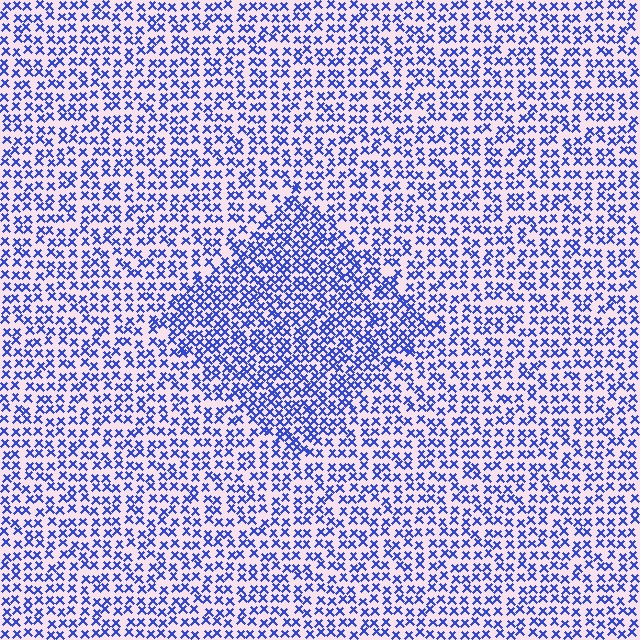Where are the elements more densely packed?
The elements are more densely packed inside the diamond boundary.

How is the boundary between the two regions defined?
The boundary is defined by a change in element density (approximately 1.6x ratio). All elements are the same color, size, and shape.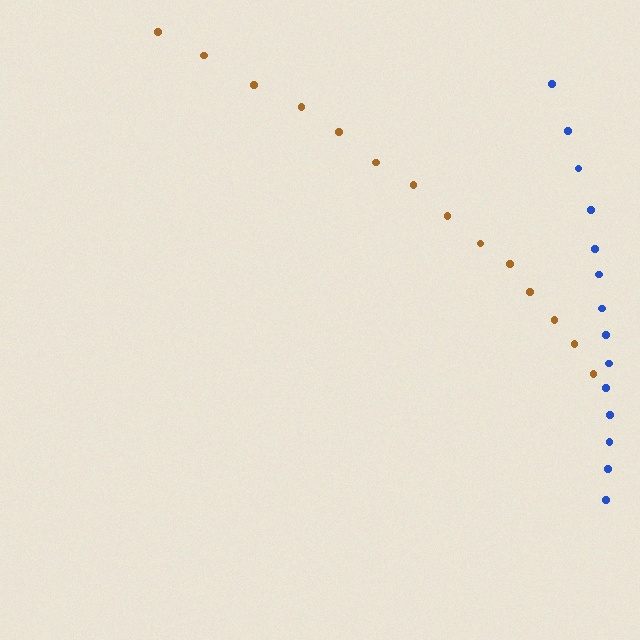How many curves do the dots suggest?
There are 2 distinct paths.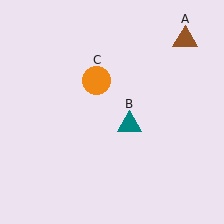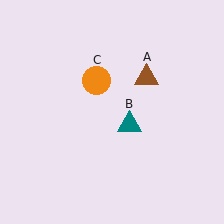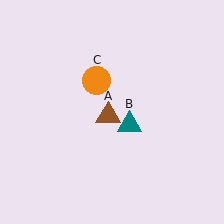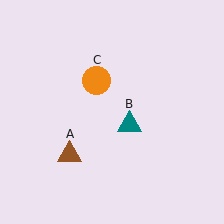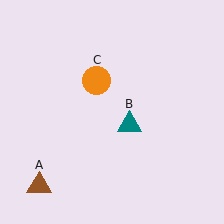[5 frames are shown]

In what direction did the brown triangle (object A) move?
The brown triangle (object A) moved down and to the left.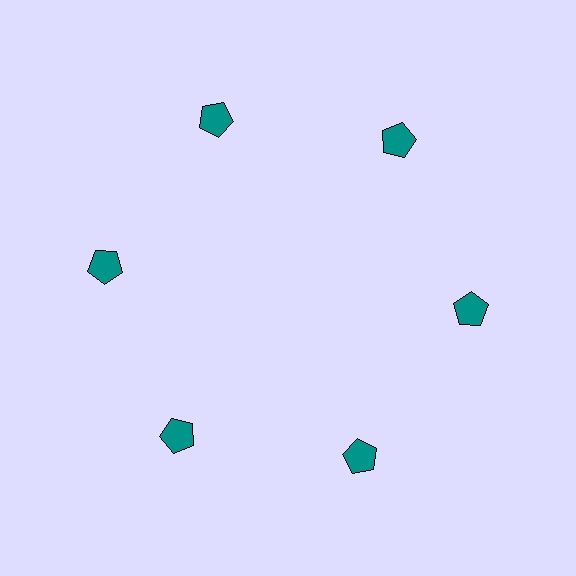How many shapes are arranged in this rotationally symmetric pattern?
There are 6 shapes, arranged in 6 groups of 1.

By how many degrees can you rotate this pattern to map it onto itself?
The pattern maps onto itself every 60 degrees of rotation.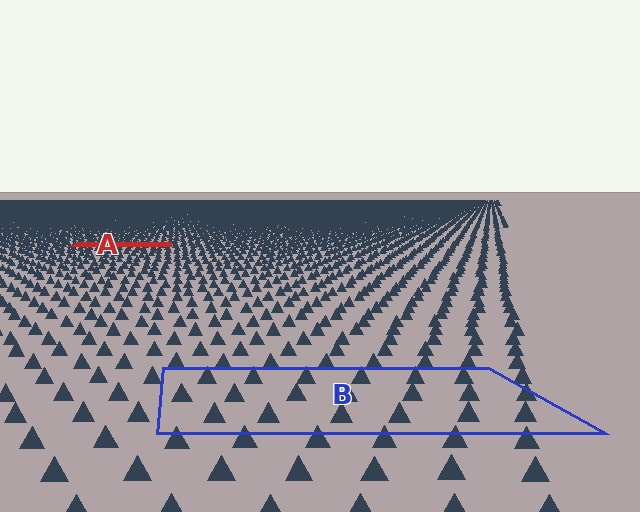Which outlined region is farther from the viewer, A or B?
Region A is farther from the viewer — the texture elements inside it appear smaller and more densely packed.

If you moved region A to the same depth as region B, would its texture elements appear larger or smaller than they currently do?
They would appear larger. At a closer depth, the same texture elements are projected at a bigger on-screen size.